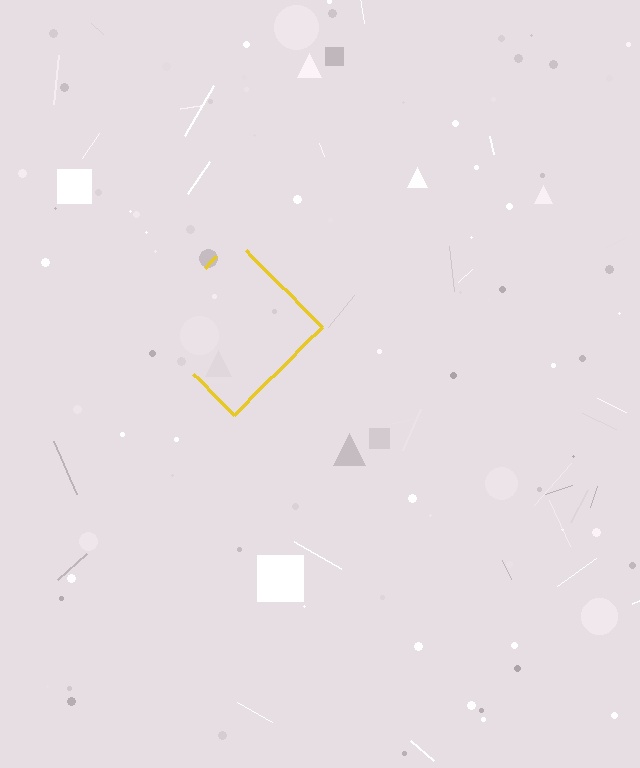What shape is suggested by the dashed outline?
The dashed outline suggests a diamond.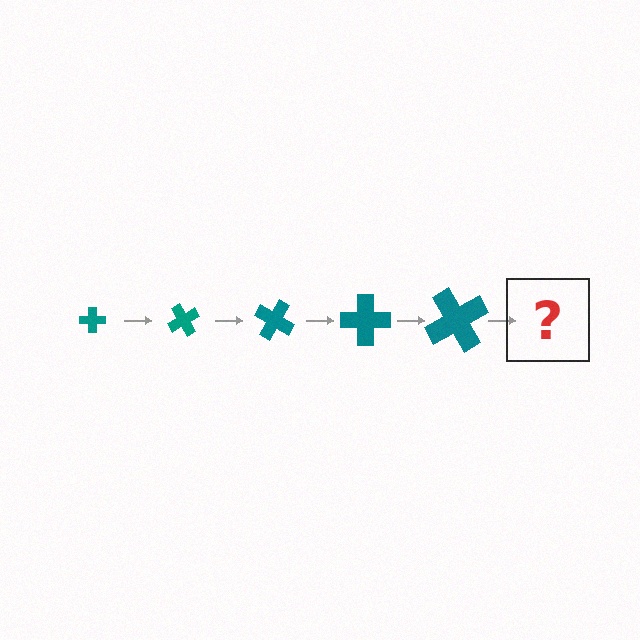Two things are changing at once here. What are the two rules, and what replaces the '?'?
The two rules are that the cross grows larger each step and it rotates 60 degrees each step. The '?' should be a cross, larger than the previous one and rotated 300 degrees from the start.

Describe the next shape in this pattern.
It should be a cross, larger than the previous one and rotated 300 degrees from the start.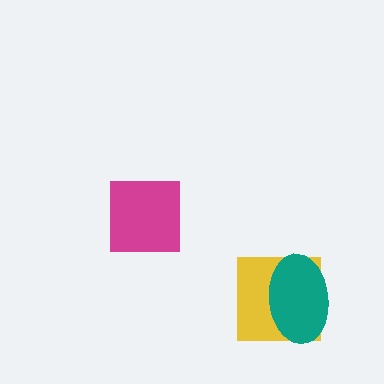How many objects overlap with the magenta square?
0 objects overlap with the magenta square.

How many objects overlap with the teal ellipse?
1 object overlaps with the teal ellipse.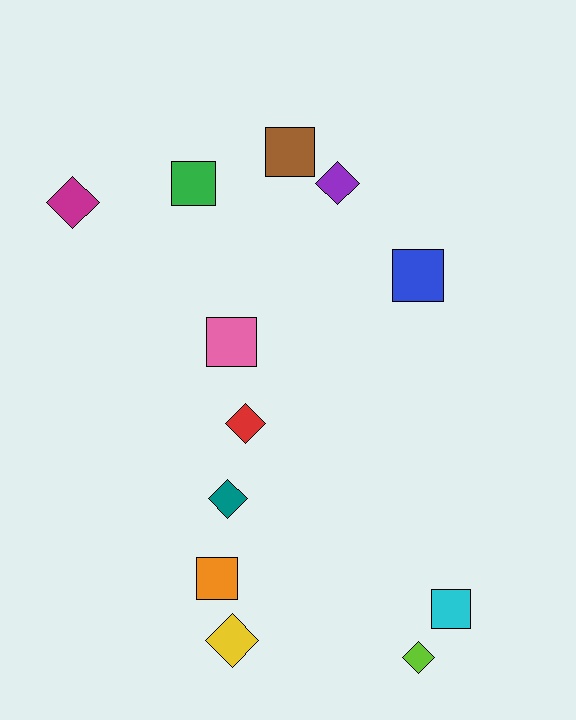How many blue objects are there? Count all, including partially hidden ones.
There is 1 blue object.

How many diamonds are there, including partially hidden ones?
There are 6 diamonds.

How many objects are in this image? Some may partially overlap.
There are 12 objects.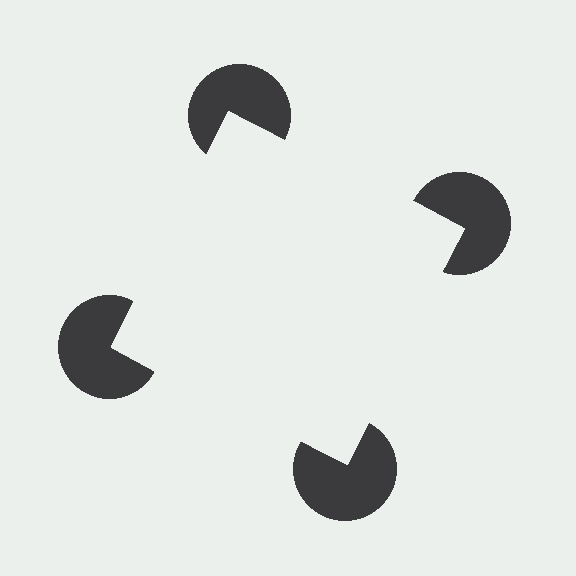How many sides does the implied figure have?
4 sides.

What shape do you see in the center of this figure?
An illusory square — its edges are inferred from the aligned wedge cuts in the pac-man discs, not physically drawn.